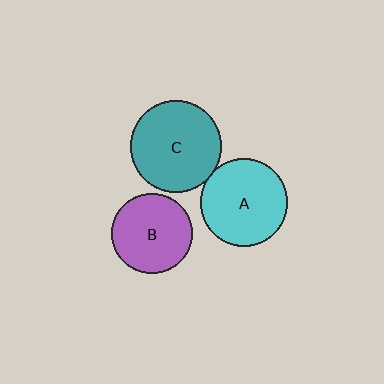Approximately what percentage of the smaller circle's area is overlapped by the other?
Approximately 5%.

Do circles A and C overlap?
Yes.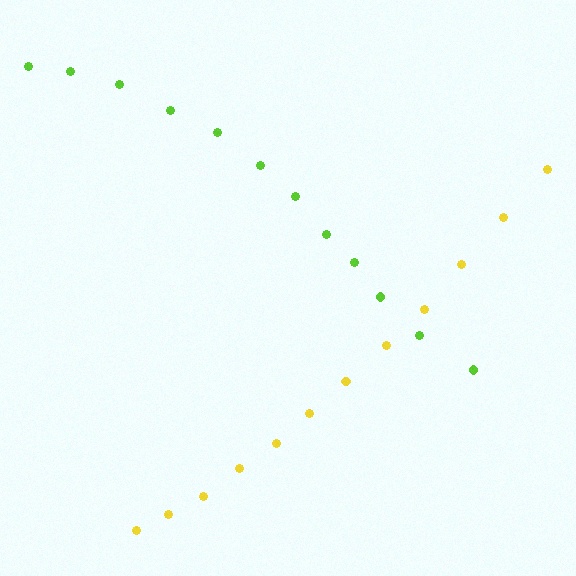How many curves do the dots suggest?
There are 2 distinct paths.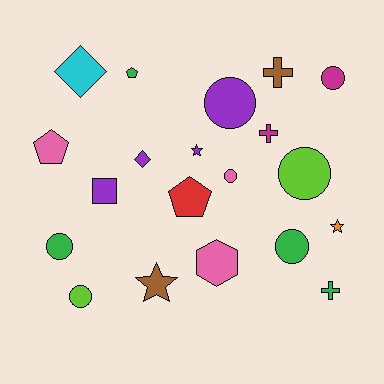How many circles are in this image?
There are 7 circles.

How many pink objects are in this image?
There are 3 pink objects.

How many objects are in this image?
There are 20 objects.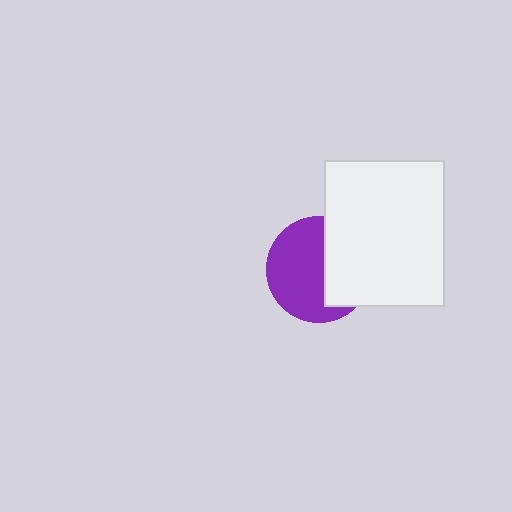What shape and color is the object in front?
The object in front is a white rectangle.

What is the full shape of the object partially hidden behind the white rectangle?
The partially hidden object is a purple circle.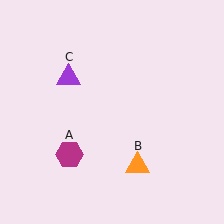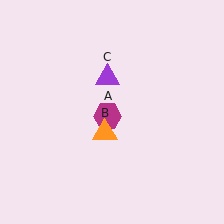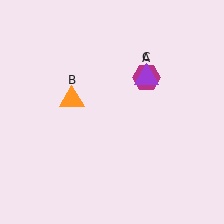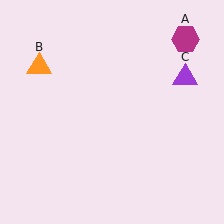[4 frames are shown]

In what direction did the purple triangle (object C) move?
The purple triangle (object C) moved right.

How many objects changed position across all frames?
3 objects changed position: magenta hexagon (object A), orange triangle (object B), purple triangle (object C).